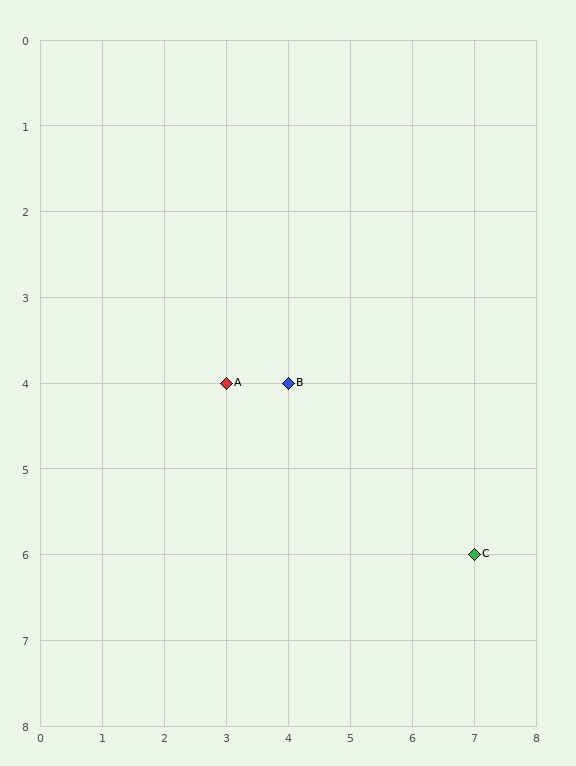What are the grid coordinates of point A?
Point A is at grid coordinates (3, 4).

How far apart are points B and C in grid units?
Points B and C are 3 columns and 2 rows apart (about 3.6 grid units diagonally).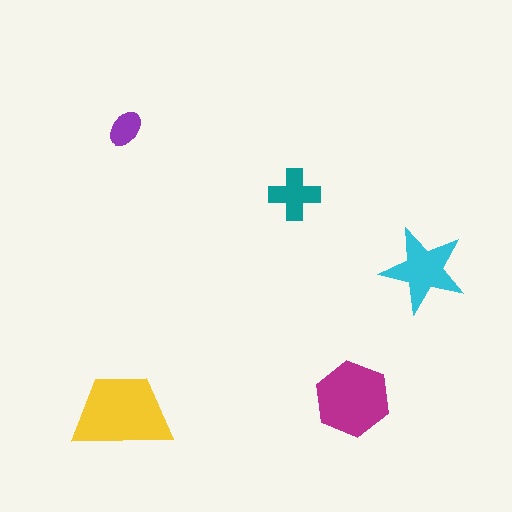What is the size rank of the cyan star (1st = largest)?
3rd.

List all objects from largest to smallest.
The yellow trapezoid, the magenta hexagon, the cyan star, the teal cross, the purple ellipse.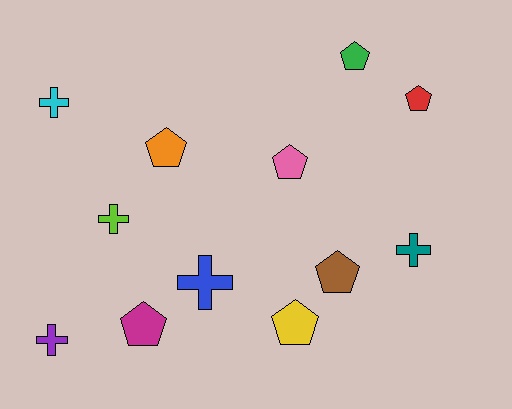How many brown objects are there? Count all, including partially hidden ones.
There is 1 brown object.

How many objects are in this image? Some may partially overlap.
There are 12 objects.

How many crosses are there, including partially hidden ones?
There are 5 crosses.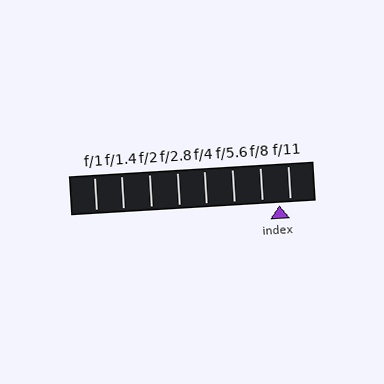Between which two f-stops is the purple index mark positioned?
The index mark is between f/8 and f/11.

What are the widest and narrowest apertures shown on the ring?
The widest aperture shown is f/1 and the narrowest is f/11.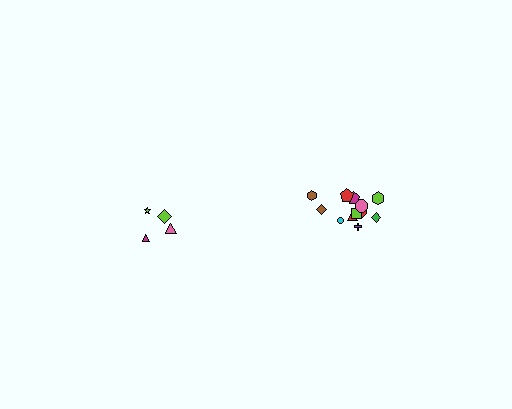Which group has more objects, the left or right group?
The right group.